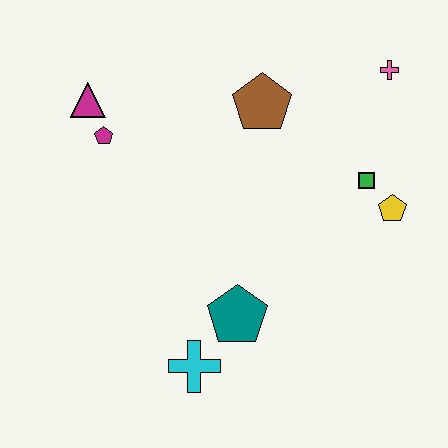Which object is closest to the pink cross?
The green square is closest to the pink cross.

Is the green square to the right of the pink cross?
No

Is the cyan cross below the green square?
Yes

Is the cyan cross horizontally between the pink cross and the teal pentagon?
No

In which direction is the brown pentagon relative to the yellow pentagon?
The brown pentagon is to the left of the yellow pentagon.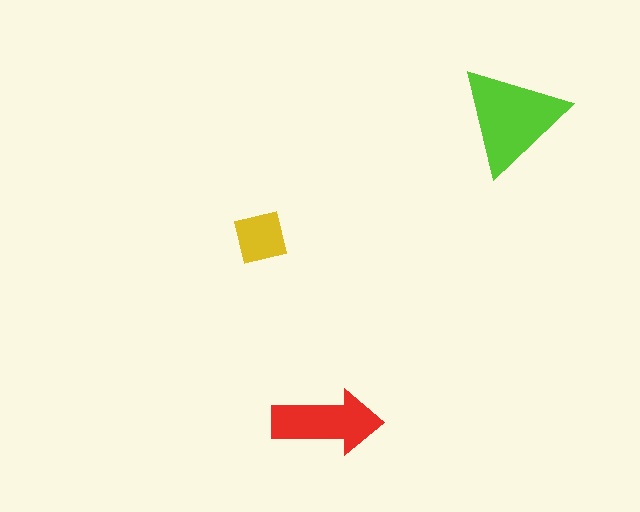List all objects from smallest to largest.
The yellow square, the red arrow, the lime triangle.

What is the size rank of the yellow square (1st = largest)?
3rd.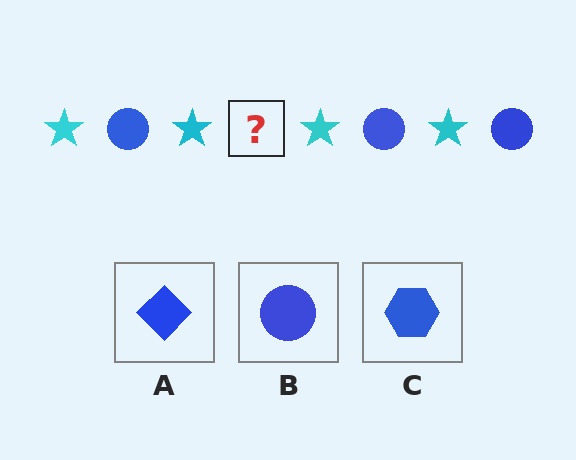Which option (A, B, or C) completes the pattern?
B.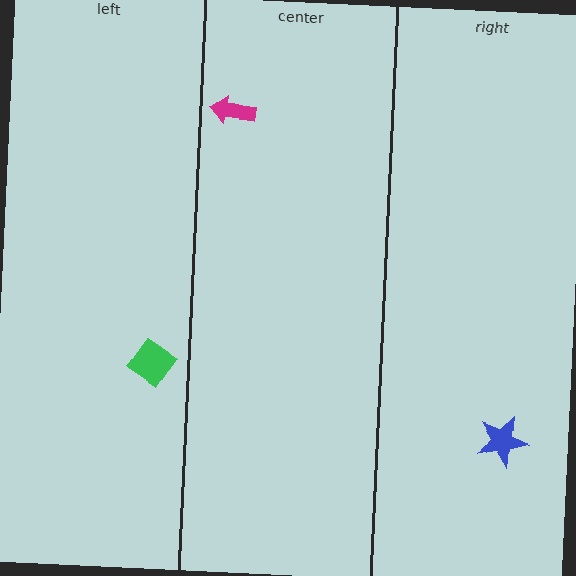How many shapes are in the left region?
1.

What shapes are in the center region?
The magenta arrow.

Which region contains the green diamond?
The left region.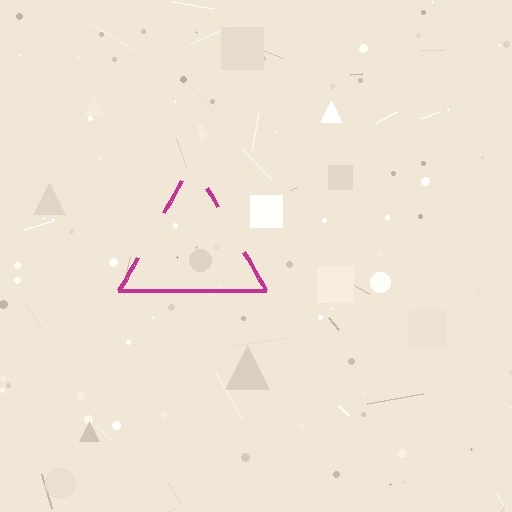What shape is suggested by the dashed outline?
The dashed outline suggests a triangle.